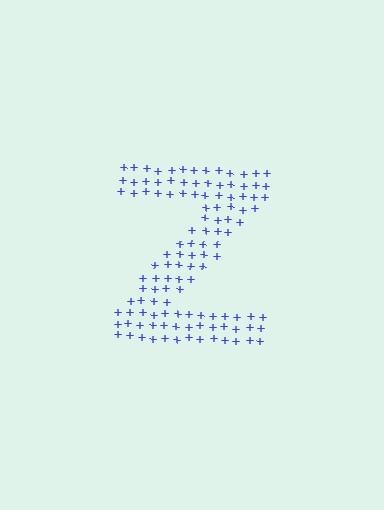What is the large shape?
The large shape is the letter Z.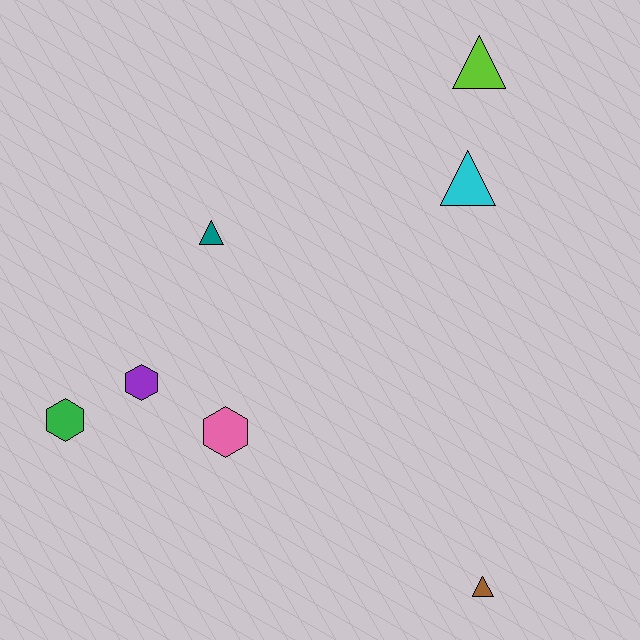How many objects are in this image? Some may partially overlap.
There are 7 objects.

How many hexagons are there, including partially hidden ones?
There are 3 hexagons.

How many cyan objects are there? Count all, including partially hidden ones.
There is 1 cyan object.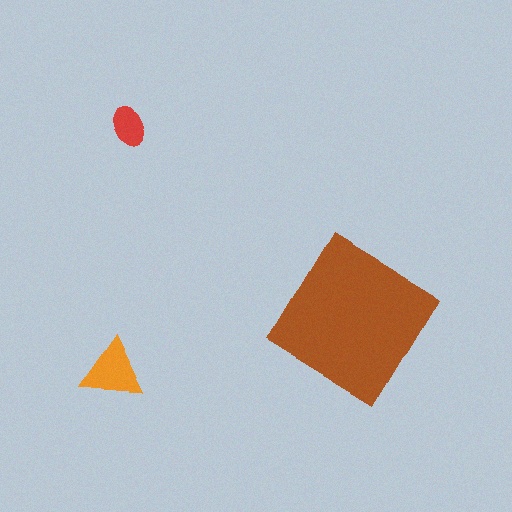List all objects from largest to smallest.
The brown diamond, the orange triangle, the red ellipse.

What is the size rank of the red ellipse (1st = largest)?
3rd.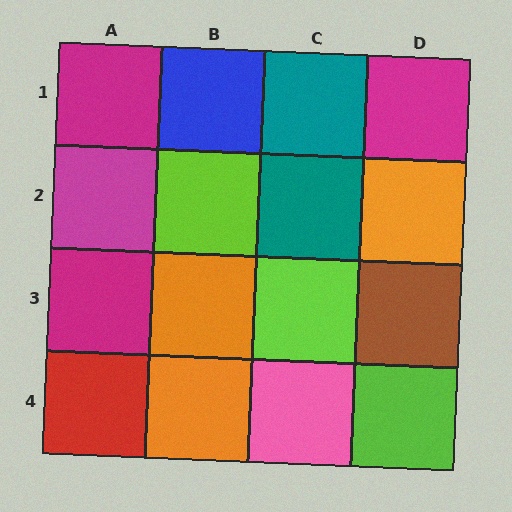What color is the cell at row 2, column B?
Lime.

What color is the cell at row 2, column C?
Teal.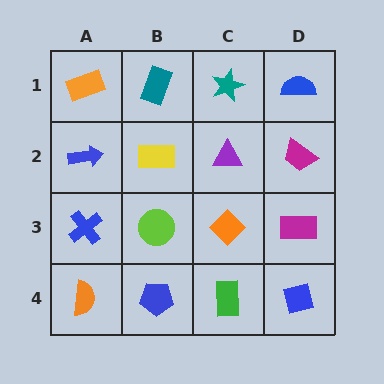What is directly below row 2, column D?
A magenta rectangle.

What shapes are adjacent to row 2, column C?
A teal star (row 1, column C), an orange diamond (row 3, column C), a yellow rectangle (row 2, column B), a magenta trapezoid (row 2, column D).